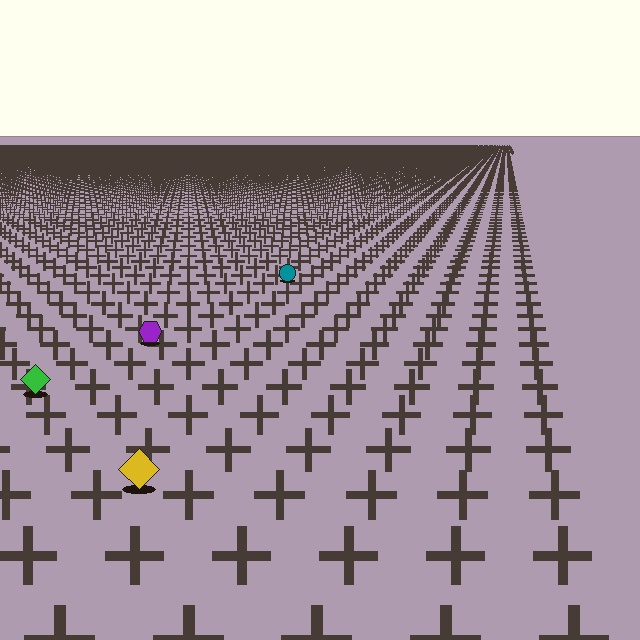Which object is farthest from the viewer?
The teal circle is farthest from the viewer. It appears smaller and the ground texture around it is denser.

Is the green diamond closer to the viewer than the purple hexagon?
Yes. The green diamond is closer — you can tell from the texture gradient: the ground texture is coarser near it.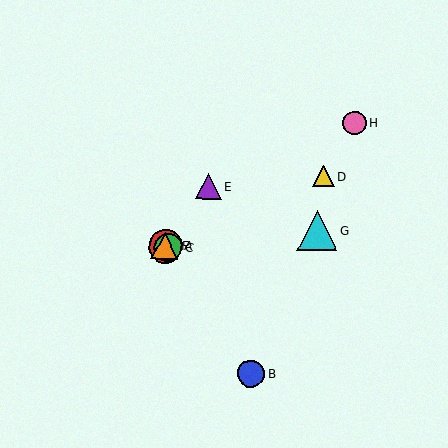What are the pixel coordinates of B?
Object B is at (251, 374).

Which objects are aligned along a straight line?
Objects A, C, F are aligned along a straight line.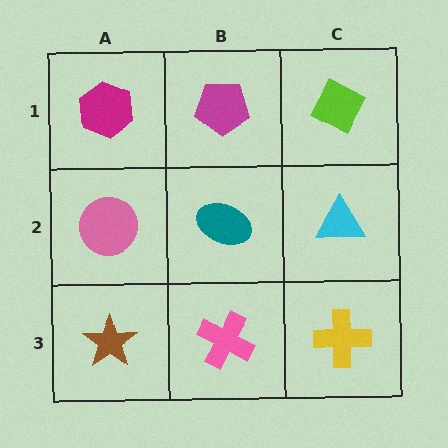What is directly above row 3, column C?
A cyan triangle.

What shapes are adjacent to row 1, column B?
A teal ellipse (row 2, column B), a magenta hexagon (row 1, column A), a lime diamond (row 1, column C).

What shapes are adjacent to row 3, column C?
A cyan triangle (row 2, column C), a pink cross (row 3, column B).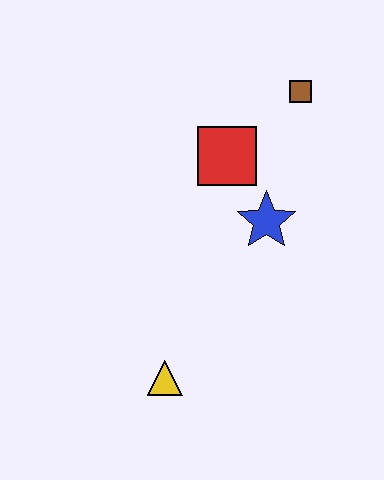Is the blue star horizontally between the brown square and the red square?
Yes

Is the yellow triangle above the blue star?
No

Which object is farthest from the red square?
The yellow triangle is farthest from the red square.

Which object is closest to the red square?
The blue star is closest to the red square.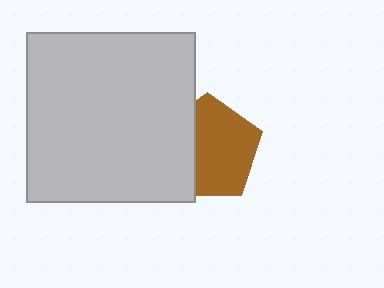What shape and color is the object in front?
The object in front is a light gray square.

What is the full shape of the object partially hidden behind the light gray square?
The partially hidden object is a brown pentagon.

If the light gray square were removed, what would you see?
You would see the complete brown pentagon.